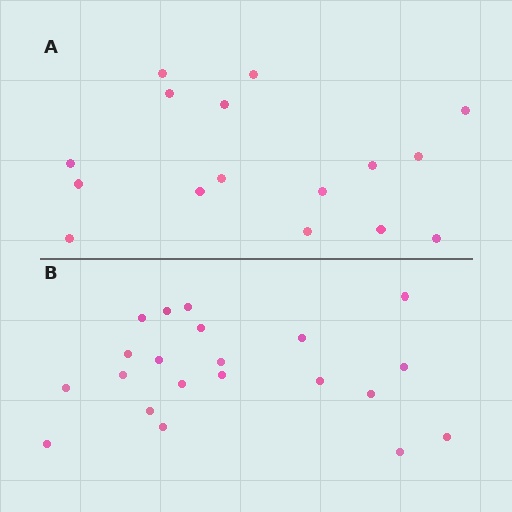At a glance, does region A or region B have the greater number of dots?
Region B (the bottom region) has more dots.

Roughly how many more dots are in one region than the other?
Region B has about 5 more dots than region A.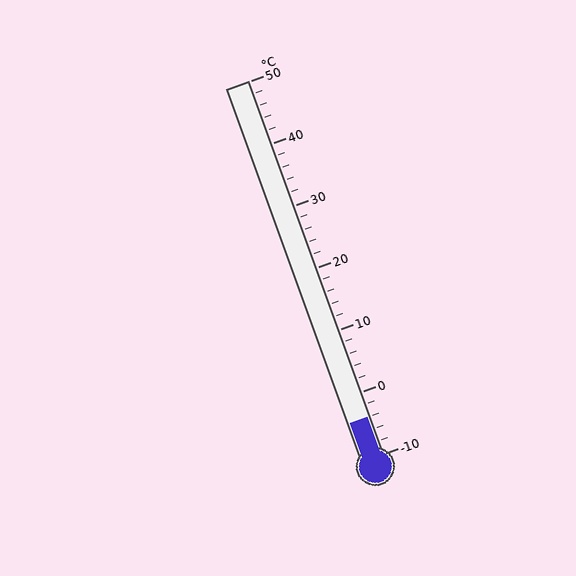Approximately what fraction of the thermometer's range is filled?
The thermometer is filled to approximately 10% of its range.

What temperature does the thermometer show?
The thermometer shows approximately -4°C.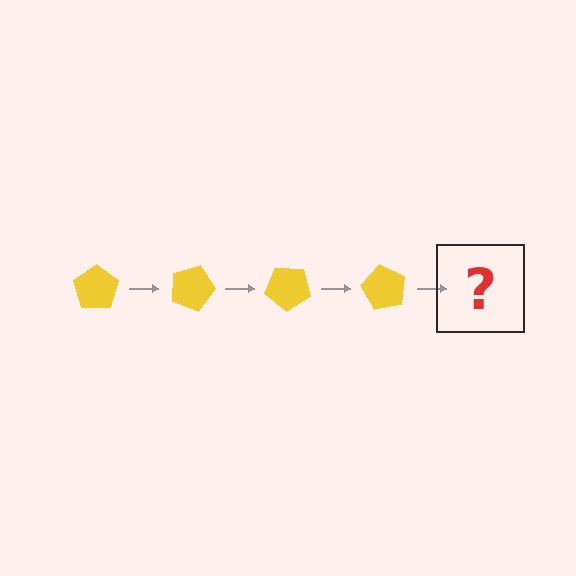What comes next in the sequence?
The next element should be a yellow pentagon rotated 80 degrees.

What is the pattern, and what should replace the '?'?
The pattern is that the pentagon rotates 20 degrees each step. The '?' should be a yellow pentagon rotated 80 degrees.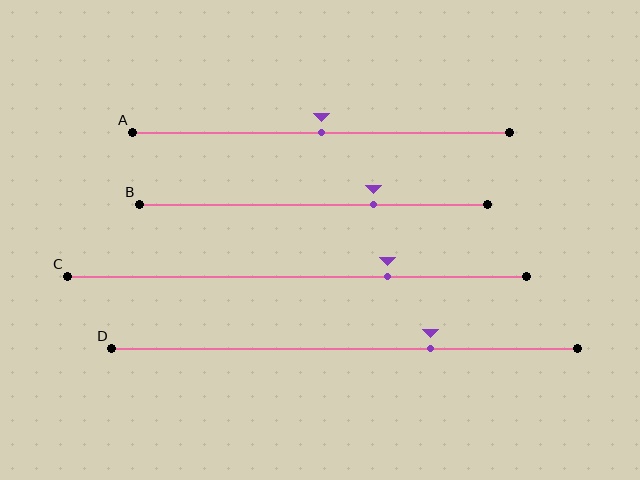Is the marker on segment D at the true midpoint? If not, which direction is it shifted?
No, the marker on segment D is shifted to the right by about 18% of the segment length.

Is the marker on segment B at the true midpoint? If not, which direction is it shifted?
No, the marker on segment B is shifted to the right by about 17% of the segment length.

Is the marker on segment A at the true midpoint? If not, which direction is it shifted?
Yes, the marker on segment A is at the true midpoint.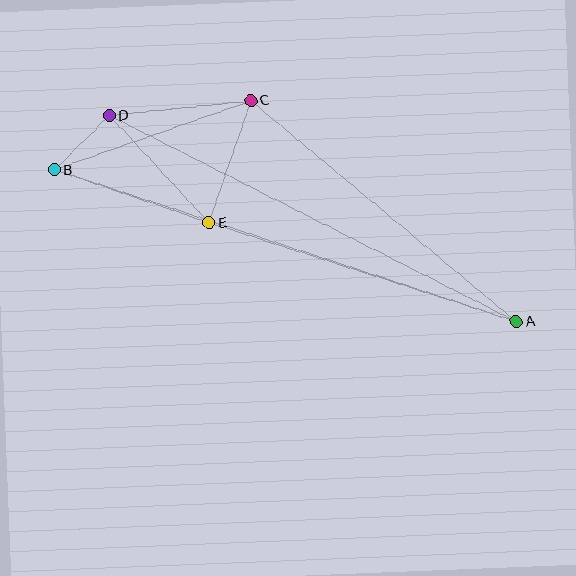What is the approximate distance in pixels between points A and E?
The distance between A and E is approximately 323 pixels.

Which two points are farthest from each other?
Points A and B are farthest from each other.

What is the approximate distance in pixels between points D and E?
The distance between D and E is approximately 146 pixels.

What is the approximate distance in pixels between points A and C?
The distance between A and C is approximately 345 pixels.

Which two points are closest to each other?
Points B and D are closest to each other.